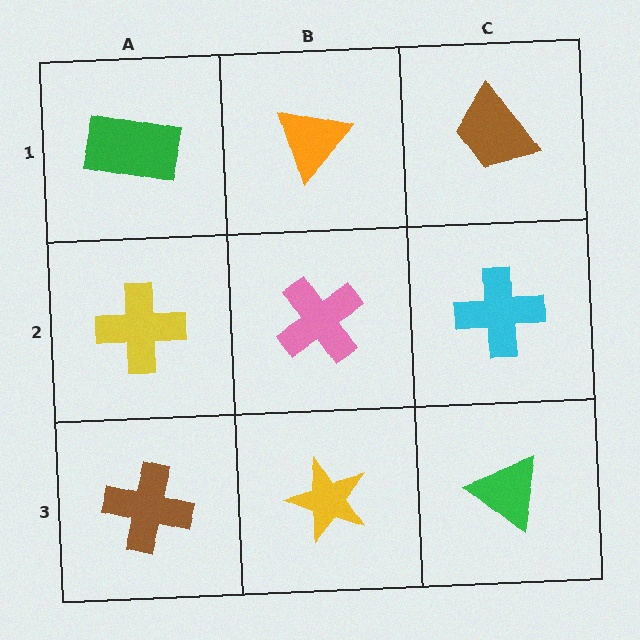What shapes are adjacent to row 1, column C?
A cyan cross (row 2, column C), an orange triangle (row 1, column B).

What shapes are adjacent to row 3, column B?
A pink cross (row 2, column B), a brown cross (row 3, column A), a green triangle (row 3, column C).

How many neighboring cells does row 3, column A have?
2.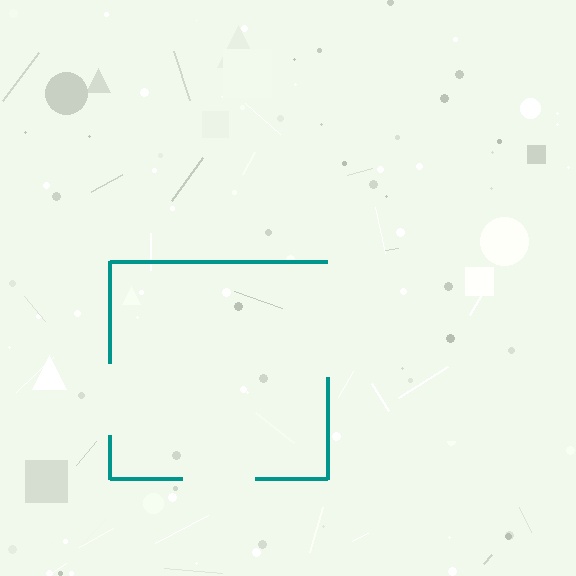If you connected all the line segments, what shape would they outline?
They would outline a square.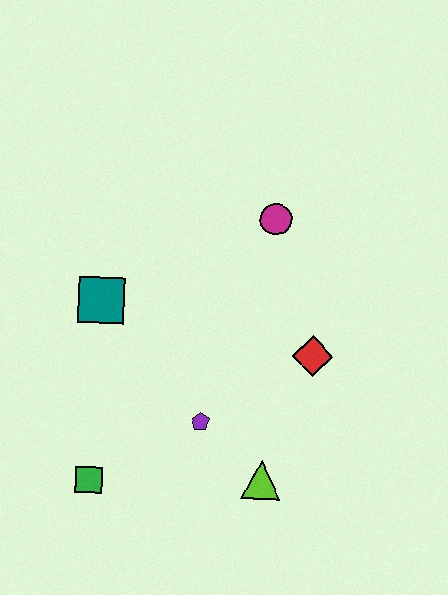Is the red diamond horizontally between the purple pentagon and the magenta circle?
No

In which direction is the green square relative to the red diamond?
The green square is to the left of the red diamond.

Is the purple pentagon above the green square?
Yes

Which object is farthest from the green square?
The magenta circle is farthest from the green square.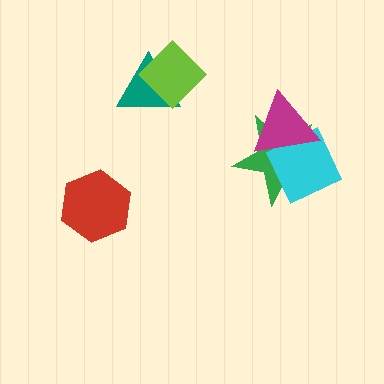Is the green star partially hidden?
Yes, it is partially covered by another shape.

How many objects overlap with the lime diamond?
1 object overlaps with the lime diamond.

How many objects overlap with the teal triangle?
1 object overlaps with the teal triangle.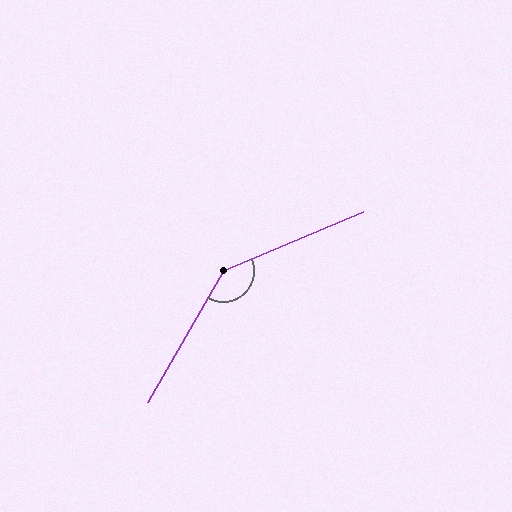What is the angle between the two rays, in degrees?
Approximately 143 degrees.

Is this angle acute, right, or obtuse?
It is obtuse.